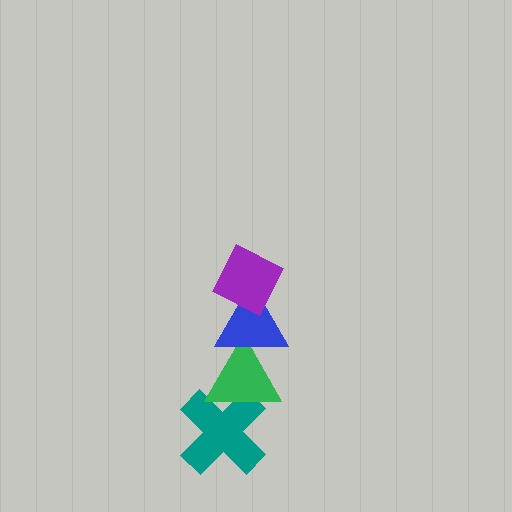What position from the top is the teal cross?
The teal cross is 4th from the top.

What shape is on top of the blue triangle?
The purple diamond is on top of the blue triangle.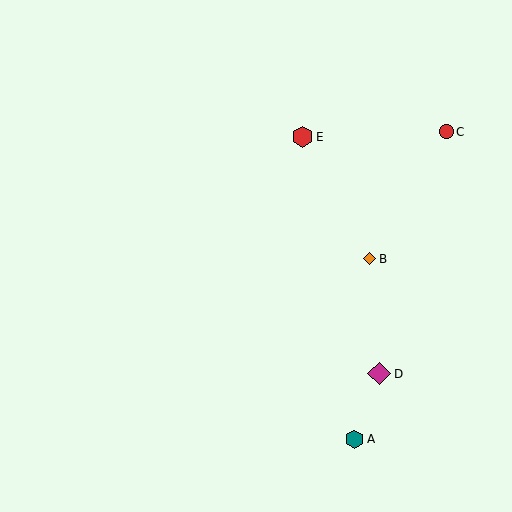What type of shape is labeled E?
Shape E is a red hexagon.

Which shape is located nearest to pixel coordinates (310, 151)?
The red hexagon (labeled E) at (303, 137) is nearest to that location.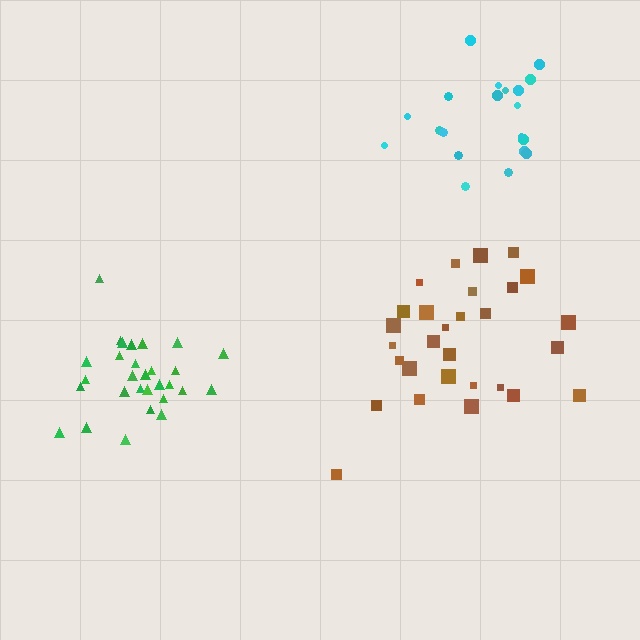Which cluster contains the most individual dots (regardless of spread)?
Brown (29).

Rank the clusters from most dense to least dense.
green, brown, cyan.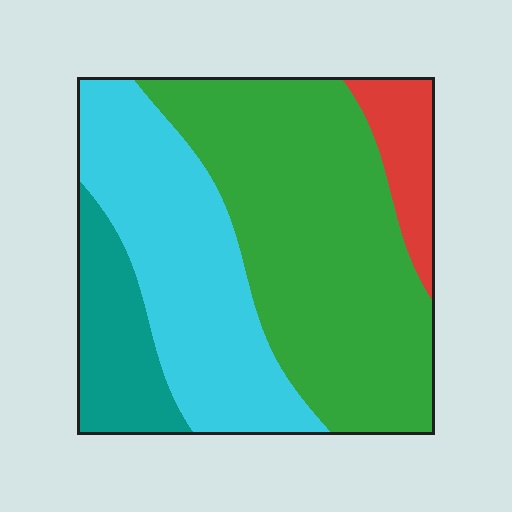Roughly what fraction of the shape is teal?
Teal takes up about one eighth (1/8) of the shape.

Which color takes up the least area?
Red, at roughly 10%.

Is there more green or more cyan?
Green.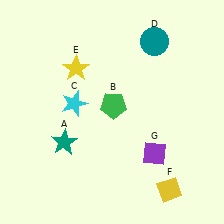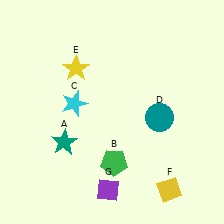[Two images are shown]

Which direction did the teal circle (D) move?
The teal circle (D) moved down.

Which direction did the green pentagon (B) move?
The green pentagon (B) moved down.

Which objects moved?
The objects that moved are: the green pentagon (B), the teal circle (D), the purple diamond (G).